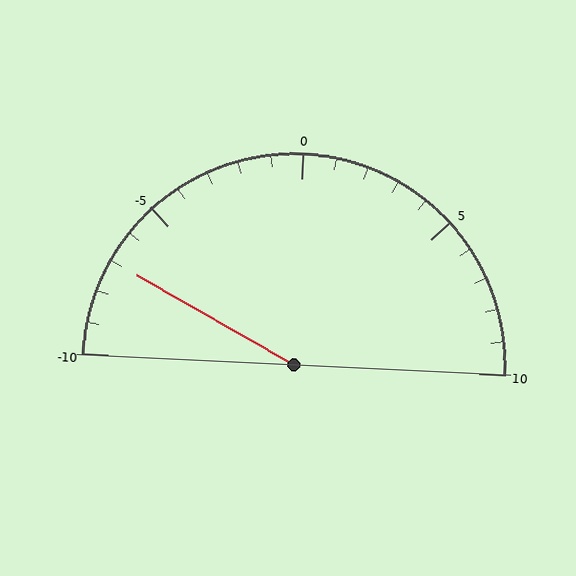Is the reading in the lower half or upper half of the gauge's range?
The reading is in the lower half of the range (-10 to 10).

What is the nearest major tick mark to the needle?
The nearest major tick mark is -5.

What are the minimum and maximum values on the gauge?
The gauge ranges from -10 to 10.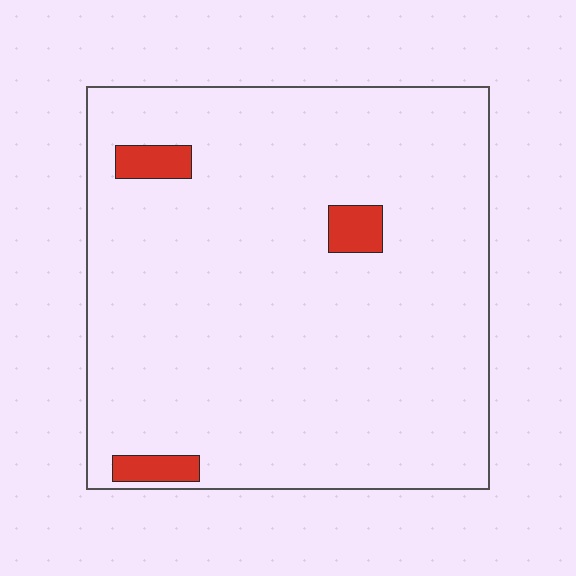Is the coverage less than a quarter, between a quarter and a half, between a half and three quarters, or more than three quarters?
Less than a quarter.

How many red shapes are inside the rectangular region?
3.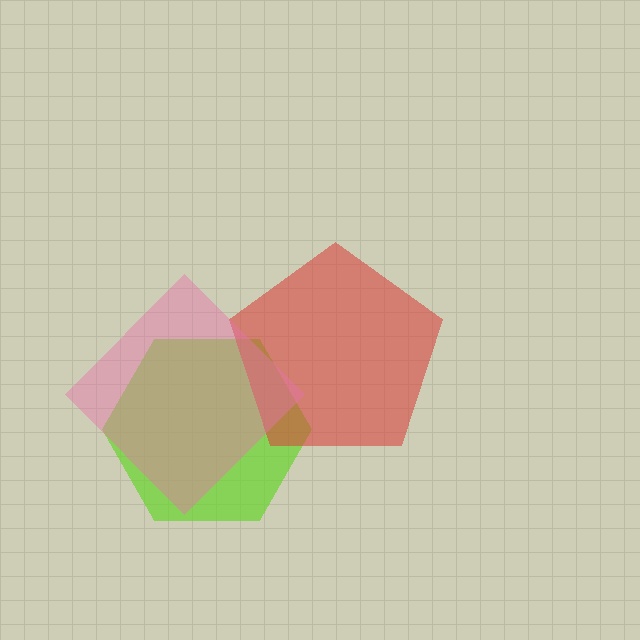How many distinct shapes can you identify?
There are 3 distinct shapes: a lime hexagon, a red pentagon, a pink diamond.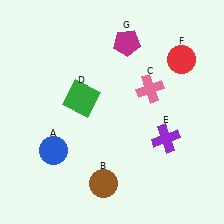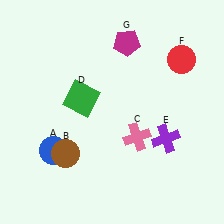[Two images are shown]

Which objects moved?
The objects that moved are: the brown circle (B), the pink cross (C).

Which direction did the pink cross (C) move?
The pink cross (C) moved down.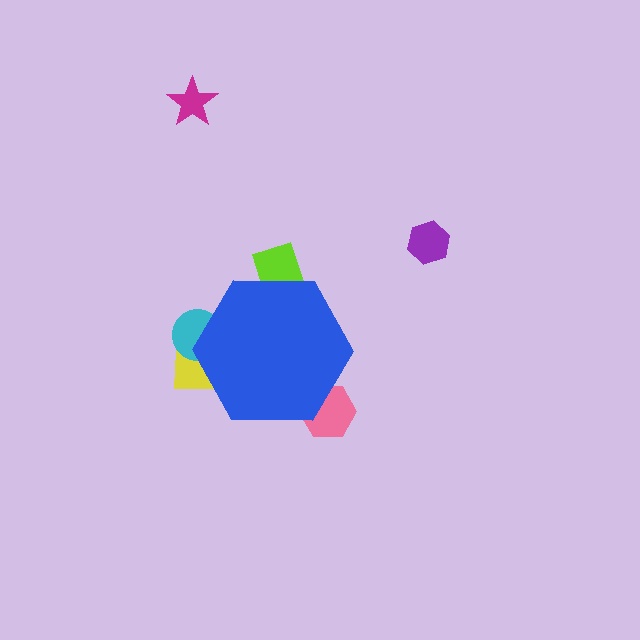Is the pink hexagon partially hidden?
Yes, the pink hexagon is partially hidden behind the blue hexagon.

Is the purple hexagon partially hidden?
No, the purple hexagon is fully visible.